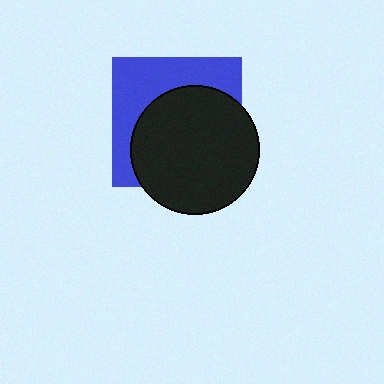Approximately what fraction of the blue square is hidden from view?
Roughly 60% of the blue square is hidden behind the black circle.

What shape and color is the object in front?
The object in front is a black circle.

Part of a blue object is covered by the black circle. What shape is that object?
It is a square.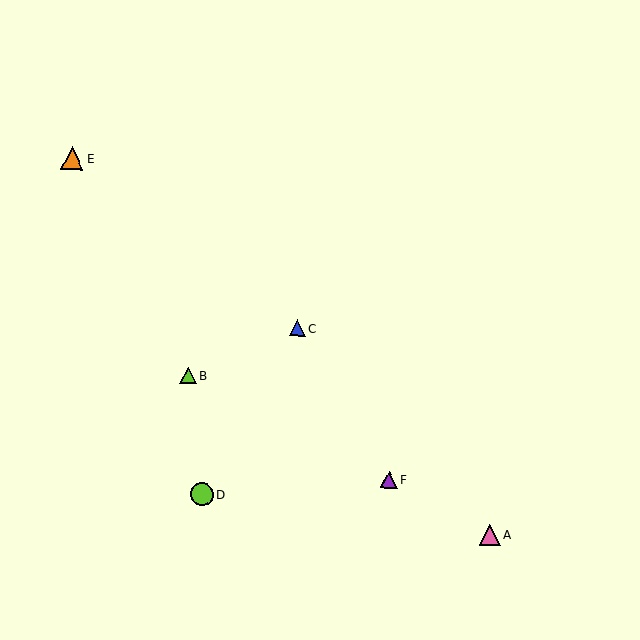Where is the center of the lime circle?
The center of the lime circle is at (202, 494).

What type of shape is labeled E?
Shape E is an orange triangle.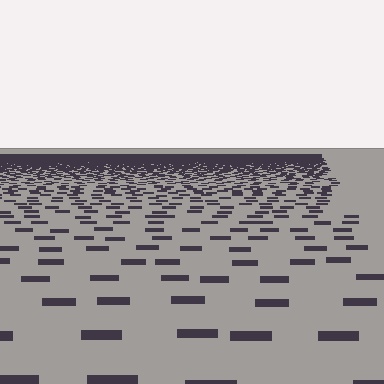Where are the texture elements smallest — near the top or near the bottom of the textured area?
Near the top.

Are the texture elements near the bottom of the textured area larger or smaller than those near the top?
Larger. Near the bottom, elements are closer to the viewer and appear at a bigger on-screen size.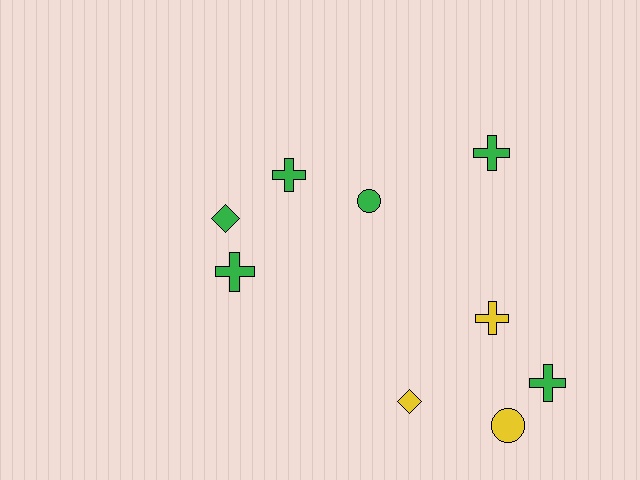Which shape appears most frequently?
Cross, with 5 objects.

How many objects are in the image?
There are 9 objects.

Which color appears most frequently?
Green, with 6 objects.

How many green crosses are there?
There are 4 green crosses.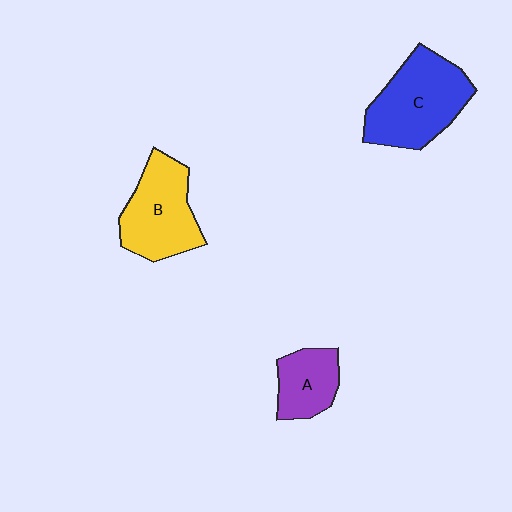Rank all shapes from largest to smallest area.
From largest to smallest: C (blue), B (yellow), A (purple).